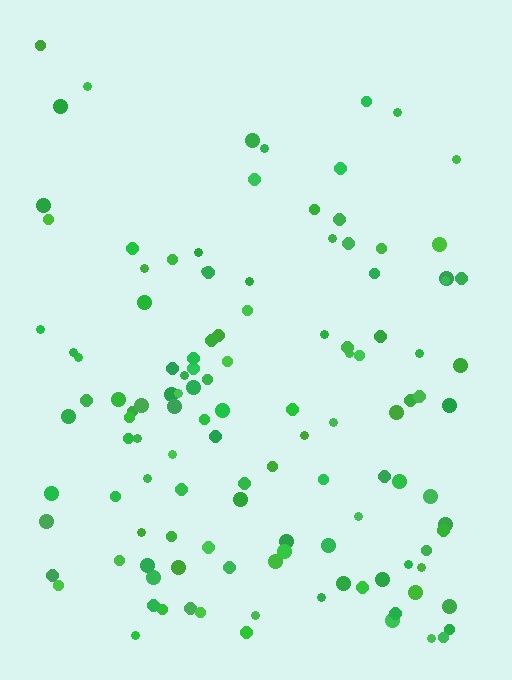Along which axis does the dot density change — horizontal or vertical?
Vertical.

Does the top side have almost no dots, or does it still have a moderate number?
Still a moderate number, just noticeably fewer than the bottom.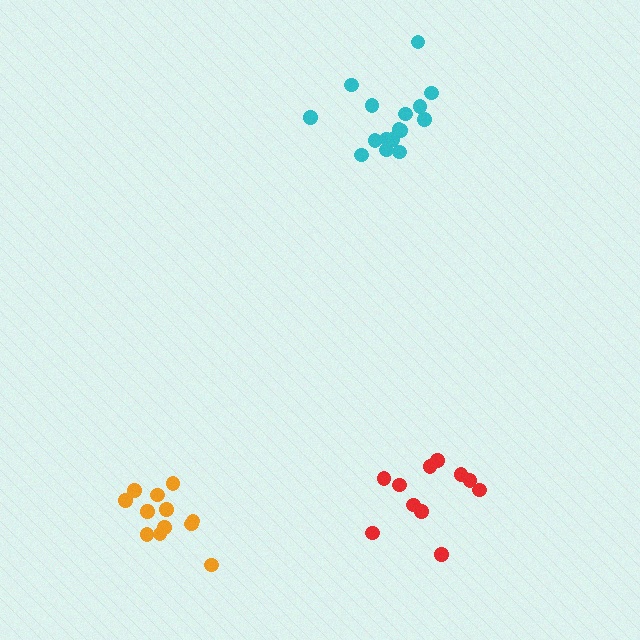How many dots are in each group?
Group 1: 11 dots, Group 2: 12 dots, Group 3: 16 dots (39 total).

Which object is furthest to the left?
The orange cluster is leftmost.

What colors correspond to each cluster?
The clusters are colored: red, orange, cyan.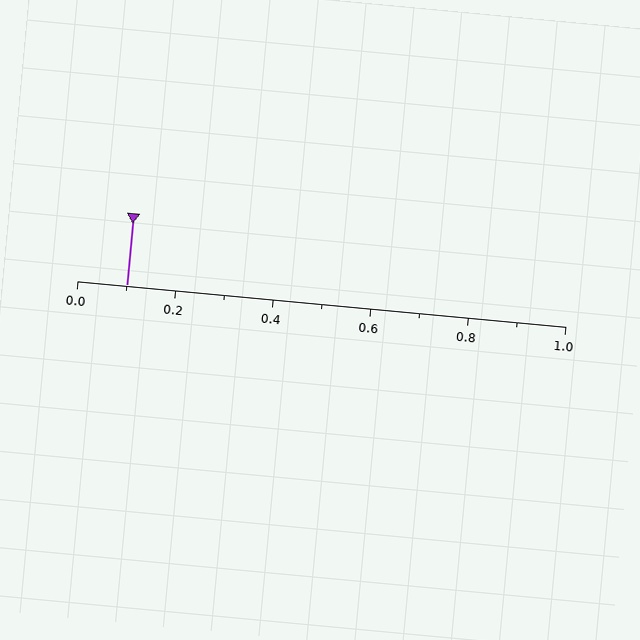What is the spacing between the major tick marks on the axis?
The major ticks are spaced 0.2 apart.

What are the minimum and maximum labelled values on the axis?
The axis runs from 0.0 to 1.0.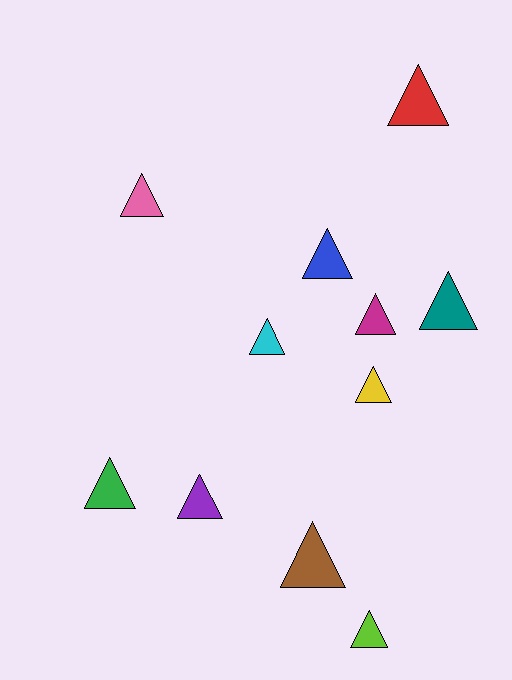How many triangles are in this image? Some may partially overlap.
There are 11 triangles.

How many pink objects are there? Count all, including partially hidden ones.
There is 1 pink object.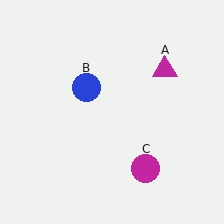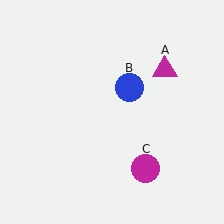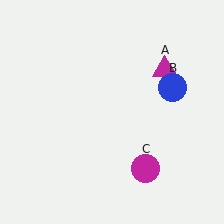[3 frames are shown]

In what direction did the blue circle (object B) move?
The blue circle (object B) moved right.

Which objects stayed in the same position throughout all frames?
Magenta triangle (object A) and magenta circle (object C) remained stationary.